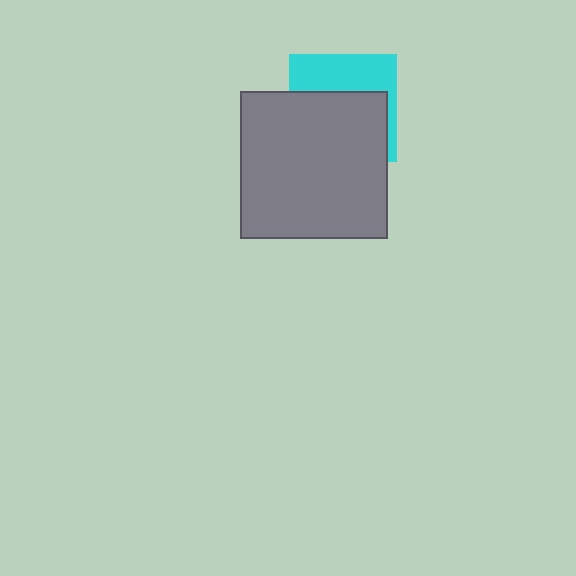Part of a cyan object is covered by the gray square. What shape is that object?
It is a square.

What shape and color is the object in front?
The object in front is a gray square.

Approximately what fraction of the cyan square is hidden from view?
Roughly 59% of the cyan square is hidden behind the gray square.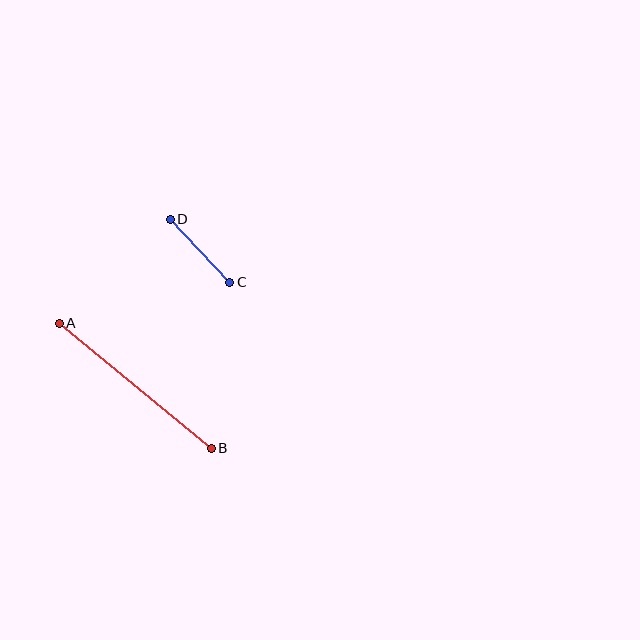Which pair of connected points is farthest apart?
Points A and B are farthest apart.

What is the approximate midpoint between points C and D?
The midpoint is at approximately (200, 251) pixels.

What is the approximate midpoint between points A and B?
The midpoint is at approximately (135, 386) pixels.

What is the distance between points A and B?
The distance is approximately 197 pixels.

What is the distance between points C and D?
The distance is approximately 87 pixels.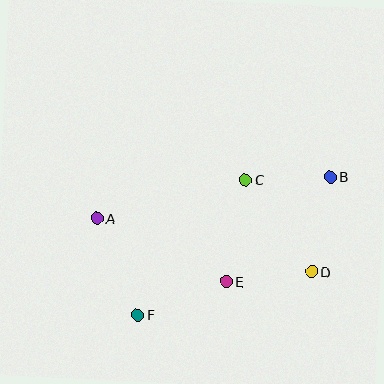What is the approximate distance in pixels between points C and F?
The distance between C and F is approximately 173 pixels.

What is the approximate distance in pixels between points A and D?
The distance between A and D is approximately 221 pixels.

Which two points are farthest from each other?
Points B and F are farthest from each other.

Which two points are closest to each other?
Points B and C are closest to each other.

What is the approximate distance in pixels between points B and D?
The distance between B and D is approximately 96 pixels.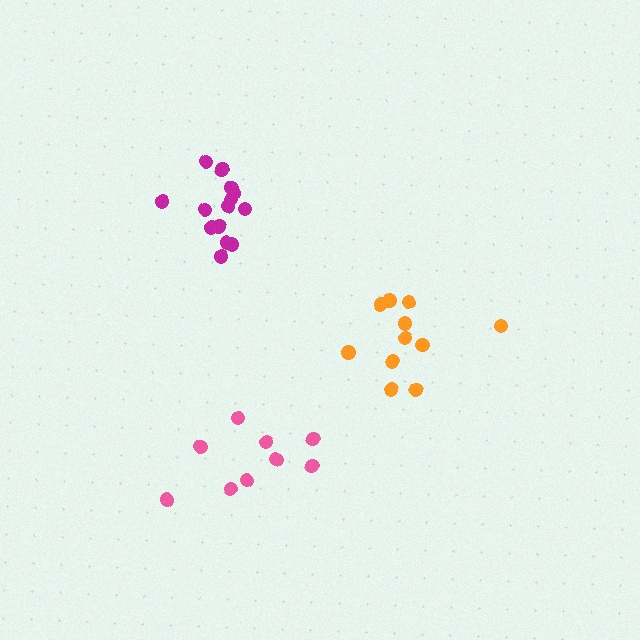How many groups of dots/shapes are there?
There are 3 groups.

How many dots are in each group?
Group 1: 9 dots, Group 2: 14 dots, Group 3: 11 dots (34 total).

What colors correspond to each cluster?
The clusters are colored: pink, magenta, orange.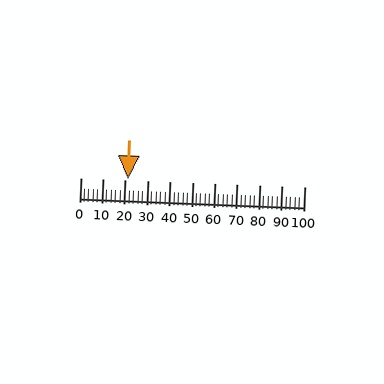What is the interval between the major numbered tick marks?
The major tick marks are spaced 10 units apart.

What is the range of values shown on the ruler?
The ruler shows values from 0 to 100.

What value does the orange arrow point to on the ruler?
The orange arrow points to approximately 21.